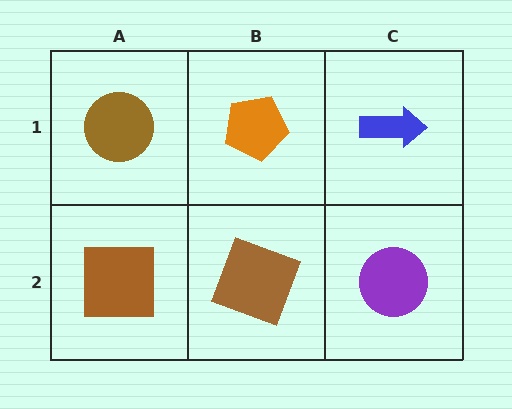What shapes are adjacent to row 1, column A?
A brown square (row 2, column A), an orange pentagon (row 1, column B).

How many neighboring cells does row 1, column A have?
2.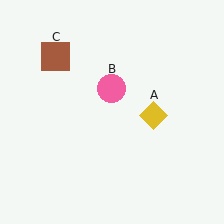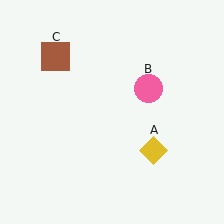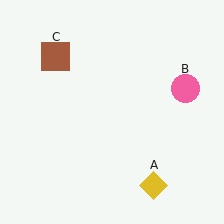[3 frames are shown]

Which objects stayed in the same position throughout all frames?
Brown square (object C) remained stationary.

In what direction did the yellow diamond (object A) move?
The yellow diamond (object A) moved down.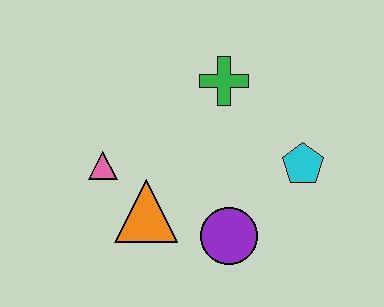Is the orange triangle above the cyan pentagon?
No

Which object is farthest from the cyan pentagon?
The pink triangle is farthest from the cyan pentagon.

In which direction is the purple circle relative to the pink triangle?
The purple circle is to the right of the pink triangle.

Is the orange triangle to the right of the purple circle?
No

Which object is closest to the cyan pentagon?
The purple circle is closest to the cyan pentagon.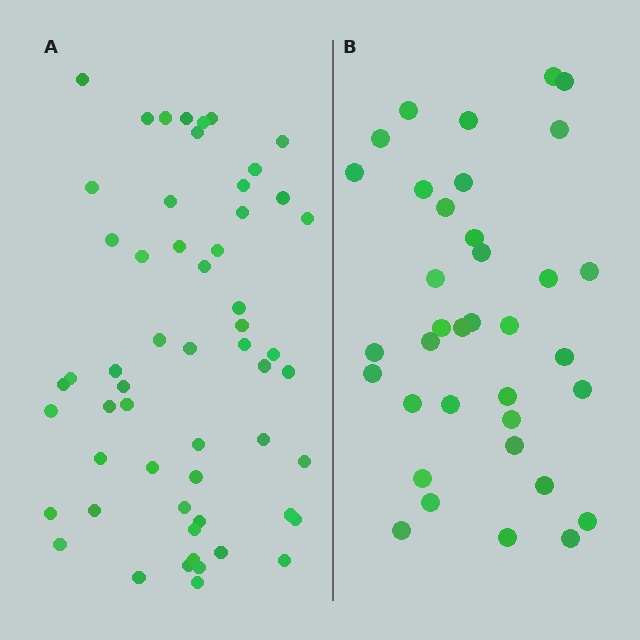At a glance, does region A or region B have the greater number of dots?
Region A (the left region) has more dots.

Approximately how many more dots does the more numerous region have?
Region A has approximately 20 more dots than region B.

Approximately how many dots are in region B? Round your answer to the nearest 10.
About 40 dots. (The exact count is 36, which rounds to 40.)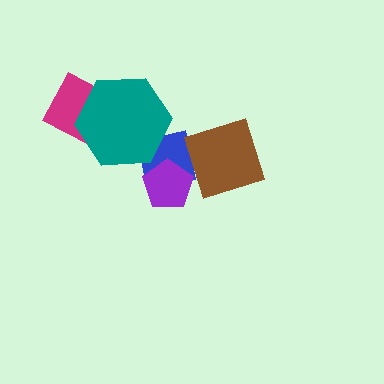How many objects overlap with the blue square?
3 objects overlap with the blue square.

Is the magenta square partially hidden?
Yes, it is partially covered by another shape.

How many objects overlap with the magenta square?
1 object overlaps with the magenta square.